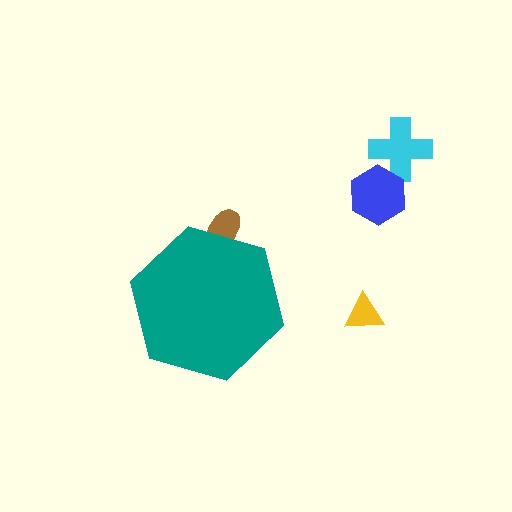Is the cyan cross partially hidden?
No, the cyan cross is fully visible.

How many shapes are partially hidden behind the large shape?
1 shape is partially hidden.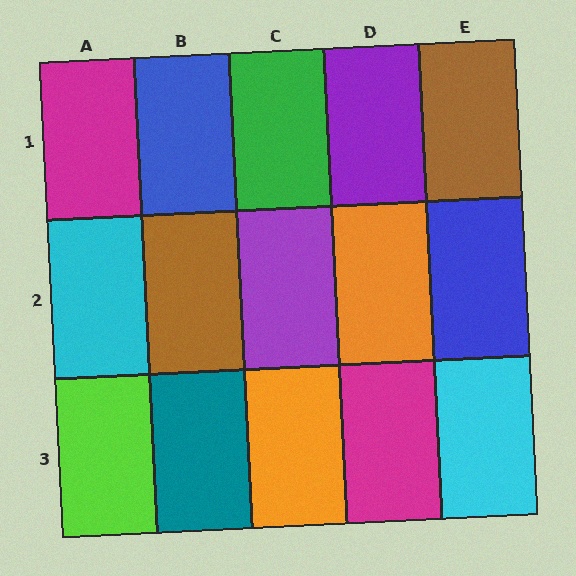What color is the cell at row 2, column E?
Blue.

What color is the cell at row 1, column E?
Brown.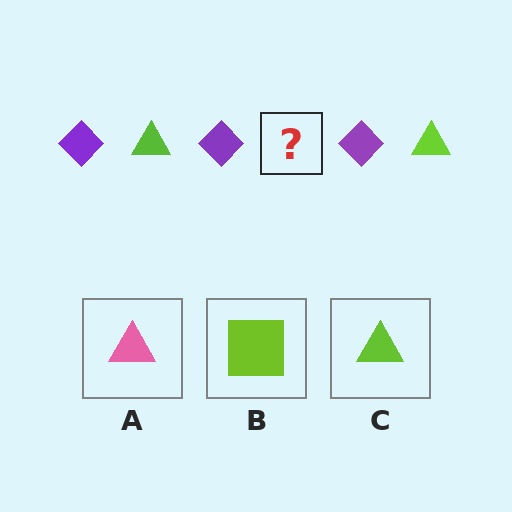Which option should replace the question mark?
Option C.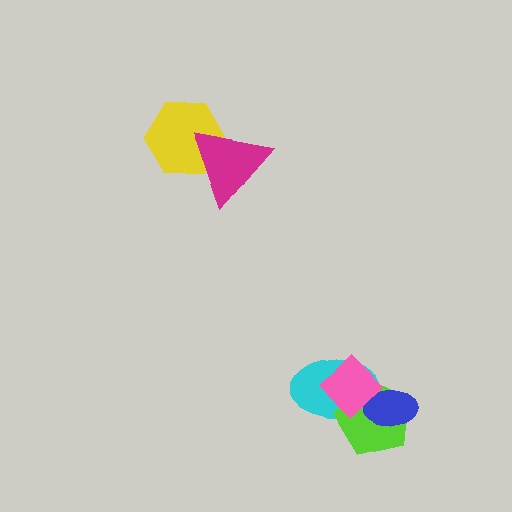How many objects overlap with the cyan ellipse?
3 objects overlap with the cyan ellipse.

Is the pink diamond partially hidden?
No, no other shape covers it.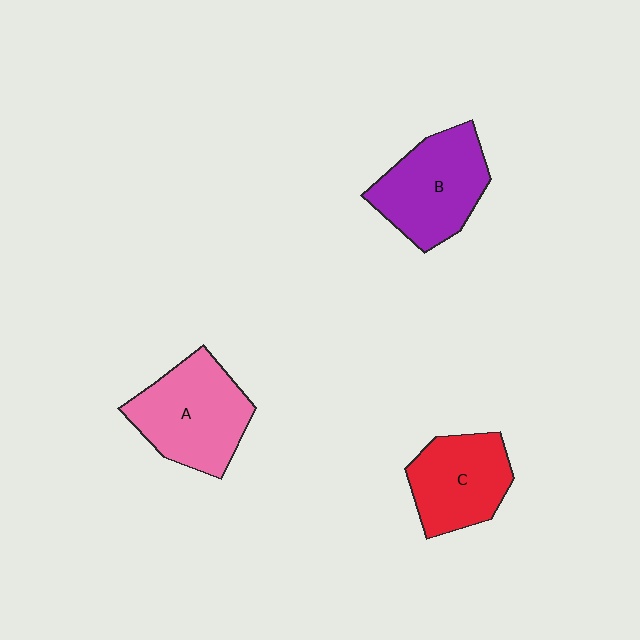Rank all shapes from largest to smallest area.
From largest to smallest: A (pink), B (purple), C (red).